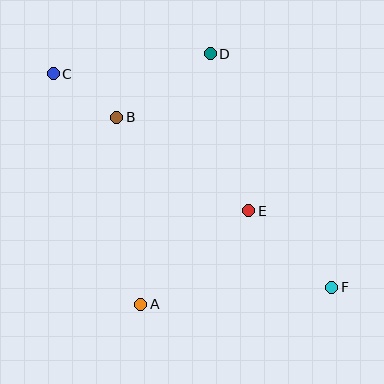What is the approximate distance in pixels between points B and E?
The distance between B and E is approximately 162 pixels.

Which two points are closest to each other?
Points B and C are closest to each other.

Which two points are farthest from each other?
Points C and F are farthest from each other.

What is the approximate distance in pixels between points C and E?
The distance between C and E is approximately 239 pixels.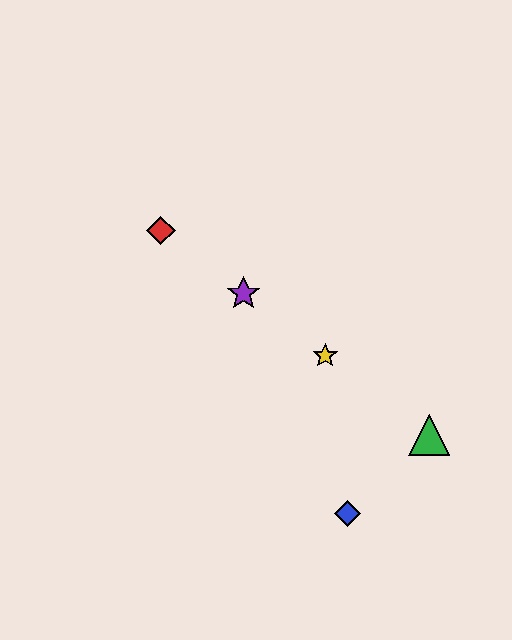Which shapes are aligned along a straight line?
The red diamond, the green triangle, the yellow star, the purple star are aligned along a straight line.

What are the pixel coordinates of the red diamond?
The red diamond is at (161, 231).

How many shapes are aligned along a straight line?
4 shapes (the red diamond, the green triangle, the yellow star, the purple star) are aligned along a straight line.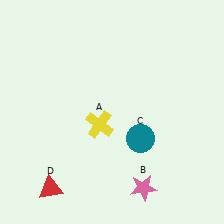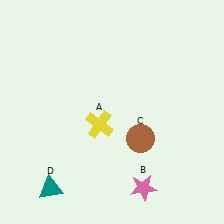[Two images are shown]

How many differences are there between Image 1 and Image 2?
There are 2 differences between the two images.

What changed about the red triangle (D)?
In Image 1, D is red. In Image 2, it changed to teal.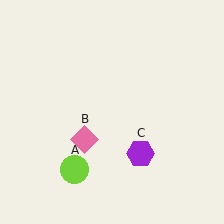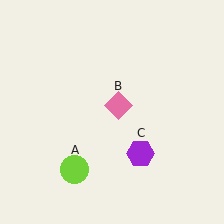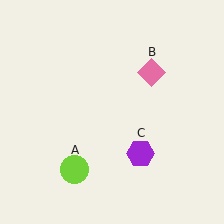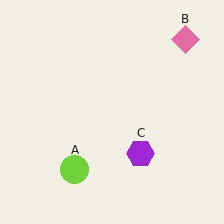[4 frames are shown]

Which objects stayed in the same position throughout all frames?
Lime circle (object A) and purple hexagon (object C) remained stationary.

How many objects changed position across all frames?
1 object changed position: pink diamond (object B).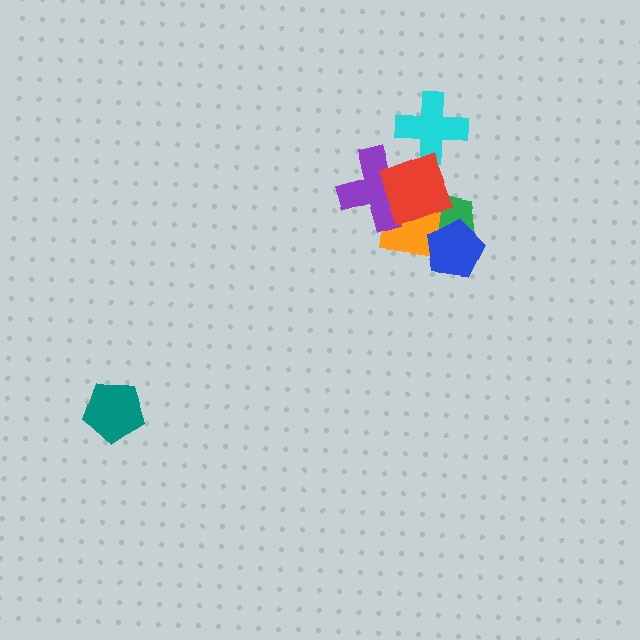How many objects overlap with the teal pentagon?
0 objects overlap with the teal pentagon.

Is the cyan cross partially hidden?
Yes, it is partially covered by another shape.